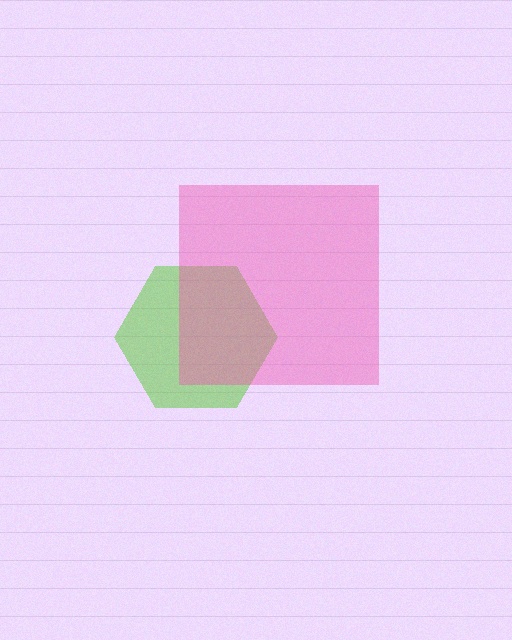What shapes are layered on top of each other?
The layered shapes are: a lime hexagon, a pink square.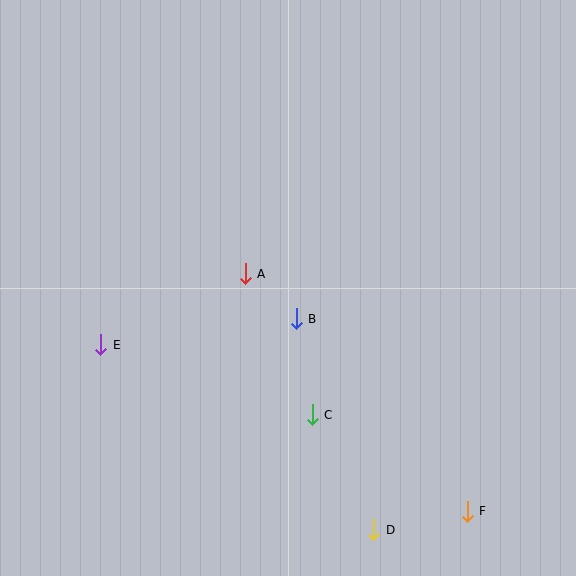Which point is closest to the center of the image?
Point B at (296, 319) is closest to the center.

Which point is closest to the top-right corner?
Point B is closest to the top-right corner.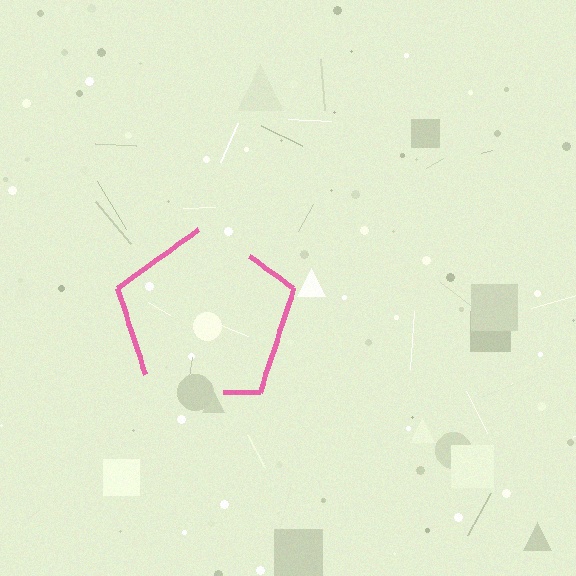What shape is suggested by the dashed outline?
The dashed outline suggests a pentagon.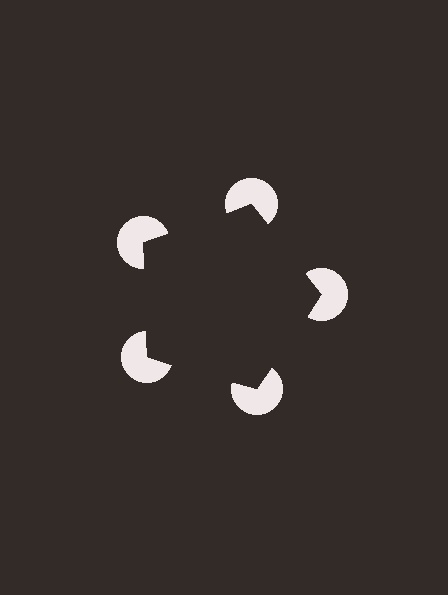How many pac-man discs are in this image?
There are 5 — one at each vertex of the illusory pentagon.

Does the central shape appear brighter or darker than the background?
It typically appears slightly darker than the background, even though no actual brightness change is drawn.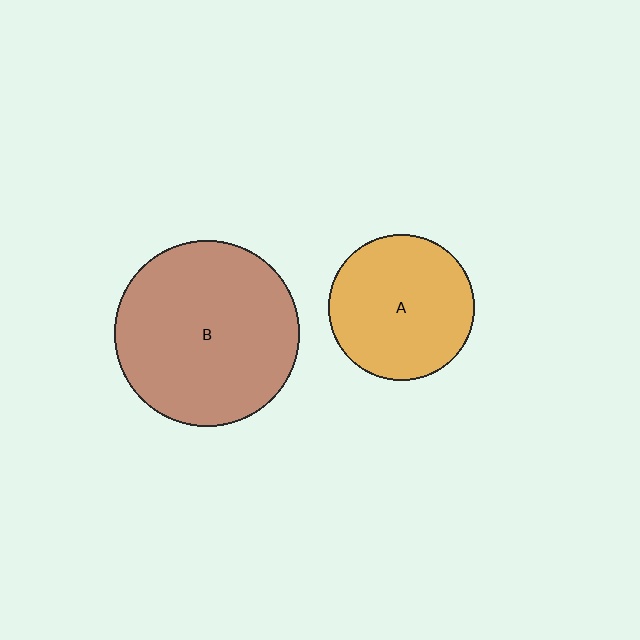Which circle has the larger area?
Circle B (brown).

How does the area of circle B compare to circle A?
Approximately 1.6 times.